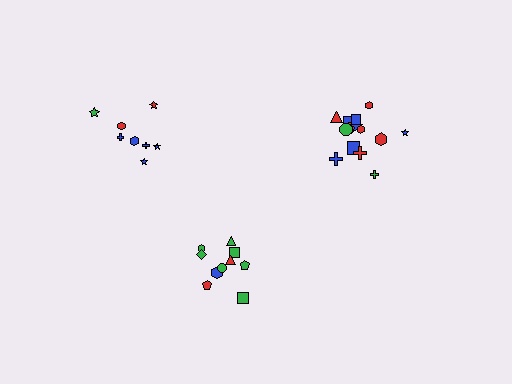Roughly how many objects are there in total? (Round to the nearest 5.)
Roughly 35 objects in total.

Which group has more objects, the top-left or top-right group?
The top-right group.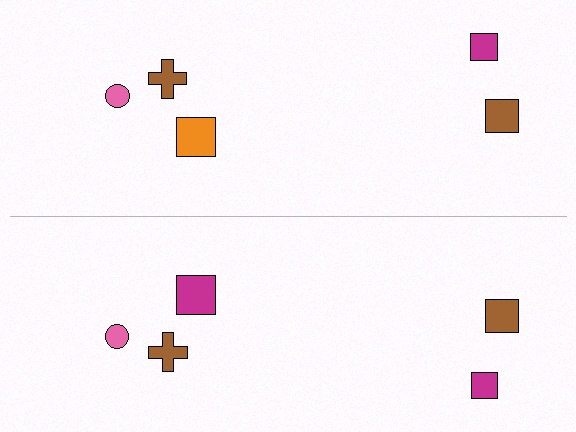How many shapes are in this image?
There are 10 shapes in this image.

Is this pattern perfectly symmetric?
No, the pattern is not perfectly symmetric. The magenta square on the bottom side breaks the symmetry — its mirror counterpart is orange.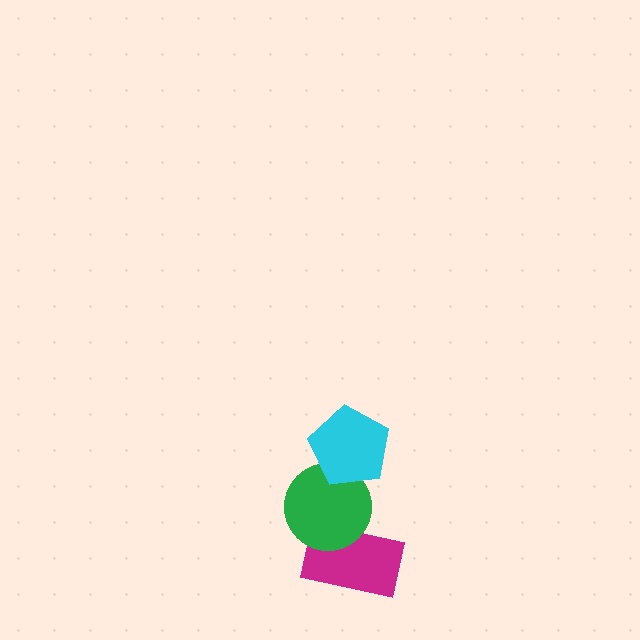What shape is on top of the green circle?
The cyan pentagon is on top of the green circle.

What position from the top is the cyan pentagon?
The cyan pentagon is 1st from the top.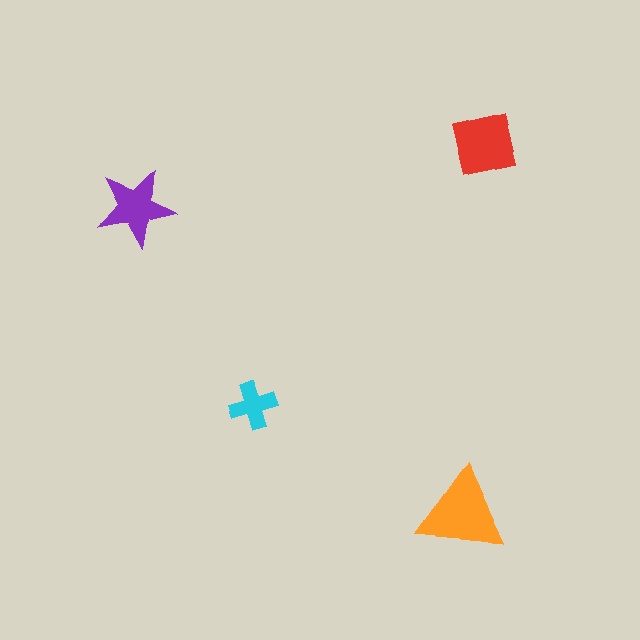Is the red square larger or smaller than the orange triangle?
Smaller.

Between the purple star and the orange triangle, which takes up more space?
The orange triangle.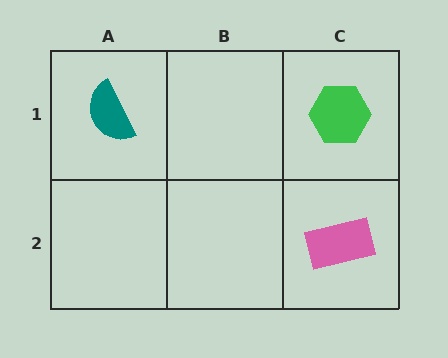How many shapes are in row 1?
2 shapes.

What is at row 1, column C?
A green hexagon.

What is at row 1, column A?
A teal semicircle.